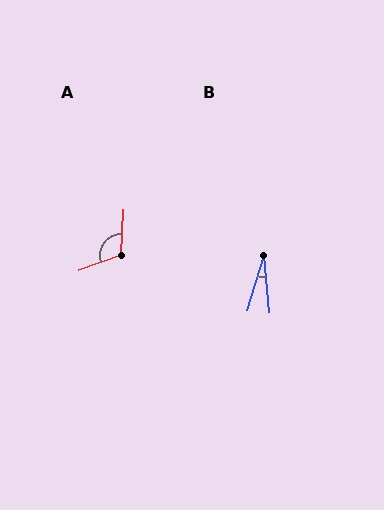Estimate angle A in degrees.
Approximately 113 degrees.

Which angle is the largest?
A, at approximately 113 degrees.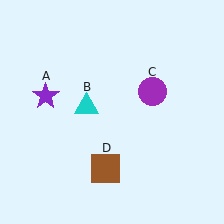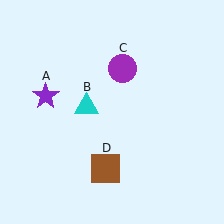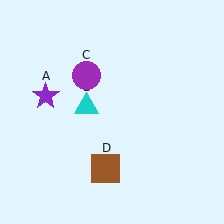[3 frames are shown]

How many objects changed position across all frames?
1 object changed position: purple circle (object C).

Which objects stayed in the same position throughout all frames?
Purple star (object A) and cyan triangle (object B) and brown square (object D) remained stationary.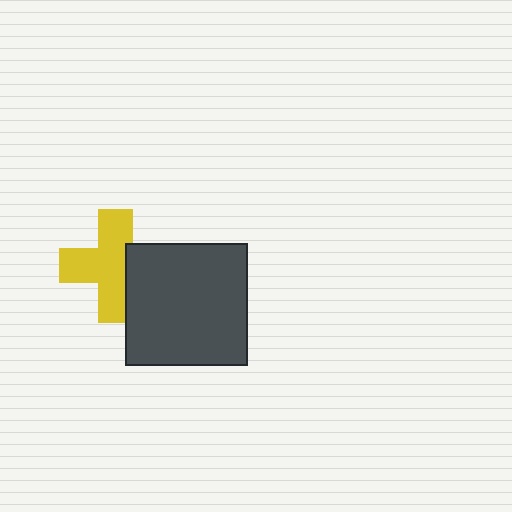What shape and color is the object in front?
The object in front is a dark gray square.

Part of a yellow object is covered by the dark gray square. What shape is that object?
It is a cross.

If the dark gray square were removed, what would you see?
You would see the complete yellow cross.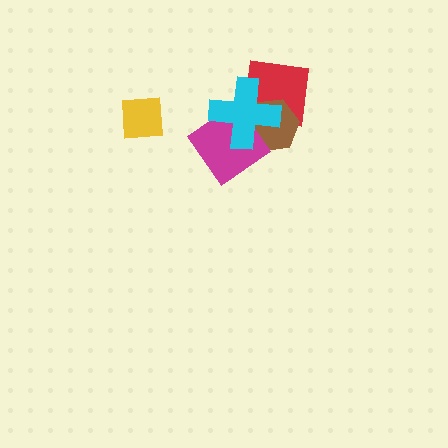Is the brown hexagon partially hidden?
Yes, it is partially covered by another shape.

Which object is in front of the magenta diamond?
The cyan cross is in front of the magenta diamond.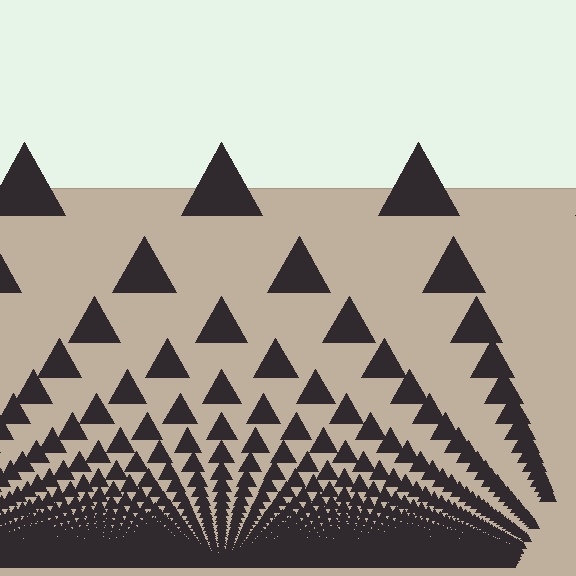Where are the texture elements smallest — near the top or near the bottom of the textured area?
Near the bottom.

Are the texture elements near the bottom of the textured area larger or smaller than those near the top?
Smaller. The gradient is inverted — elements near the bottom are smaller and denser.